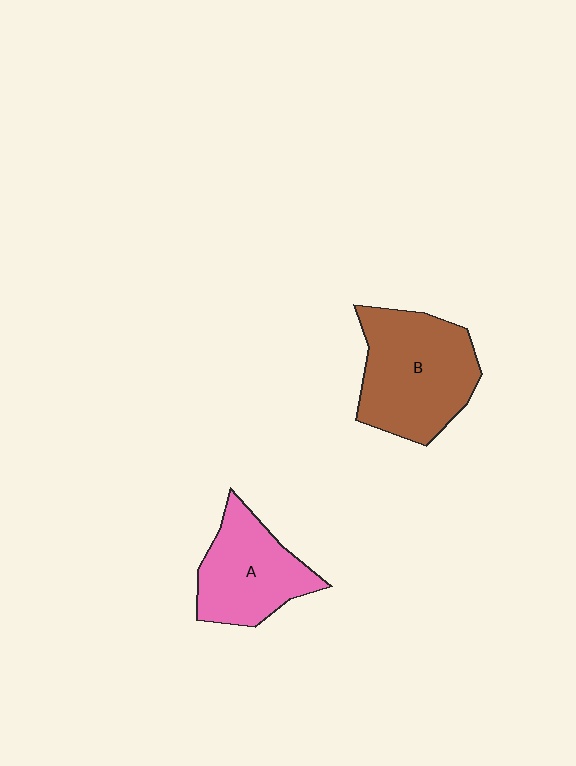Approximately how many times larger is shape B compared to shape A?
Approximately 1.3 times.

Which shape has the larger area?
Shape B (brown).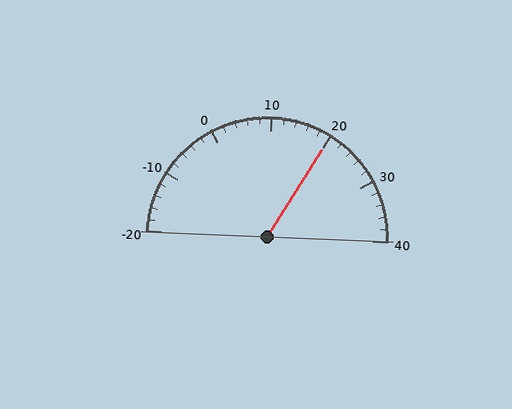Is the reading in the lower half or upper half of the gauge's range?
The reading is in the upper half of the range (-20 to 40).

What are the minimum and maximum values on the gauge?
The gauge ranges from -20 to 40.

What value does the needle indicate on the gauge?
The needle indicates approximately 20.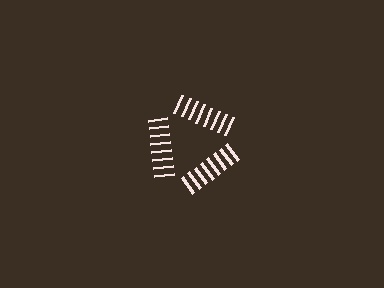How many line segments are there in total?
24 — 8 along each of the 3 edges.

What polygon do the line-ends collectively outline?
An illusory triangle — the line segments terminate on its edges but no continuous stroke is drawn.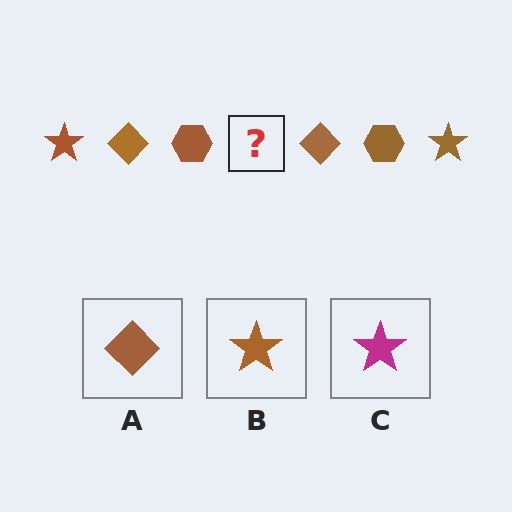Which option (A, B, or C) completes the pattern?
B.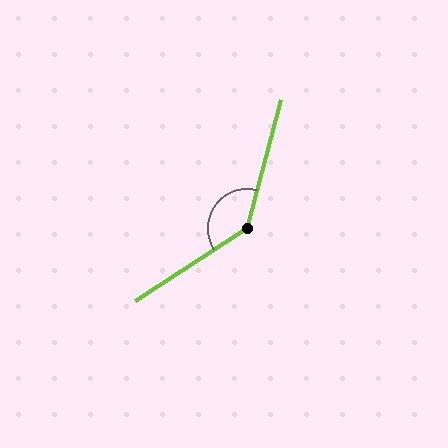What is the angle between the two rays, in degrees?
Approximately 138 degrees.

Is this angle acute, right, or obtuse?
It is obtuse.